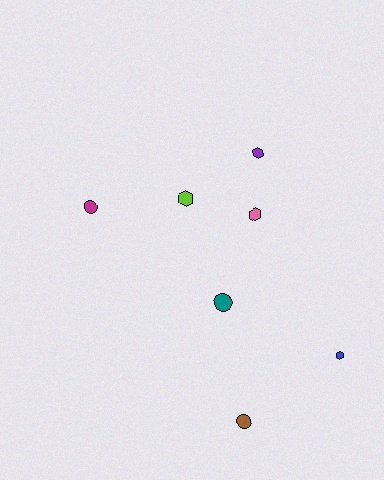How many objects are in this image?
There are 7 objects.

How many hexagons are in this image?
There are 4 hexagons.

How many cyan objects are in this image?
There are no cyan objects.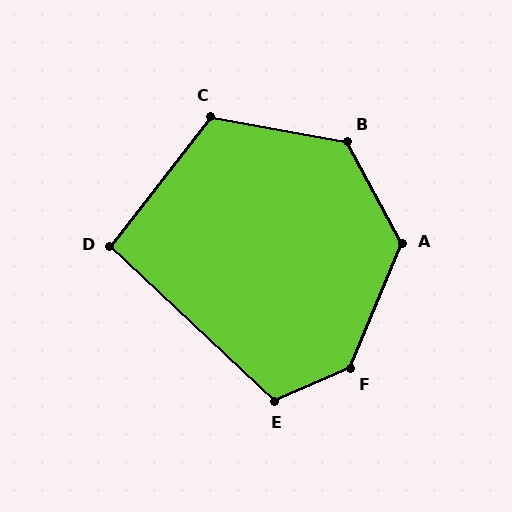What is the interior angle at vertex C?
Approximately 118 degrees (obtuse).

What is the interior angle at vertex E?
Approximately 113 degrees (obtuse).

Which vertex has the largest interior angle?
F, at approximately 136 degrees.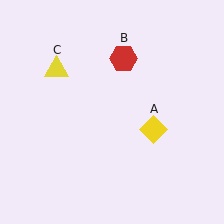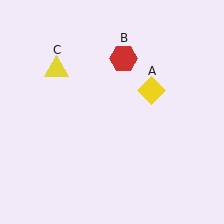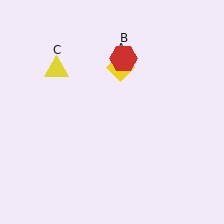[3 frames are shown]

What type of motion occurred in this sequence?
The yellow diamond (object A) rotated counterclockwise around the center of the scene.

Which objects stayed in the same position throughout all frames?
Red hexagon (object B) and yellow triangle (object C) remained stationary.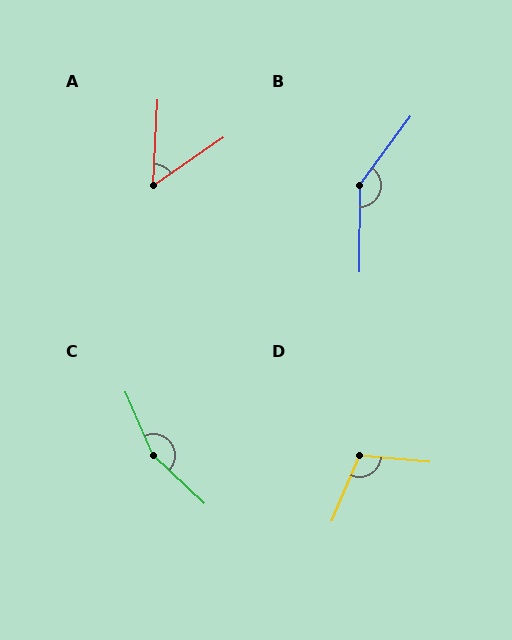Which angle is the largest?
C, at approximately 157 degrees.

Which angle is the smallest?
A, at approximately 52 degrees.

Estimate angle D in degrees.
Approximately 108 degrees.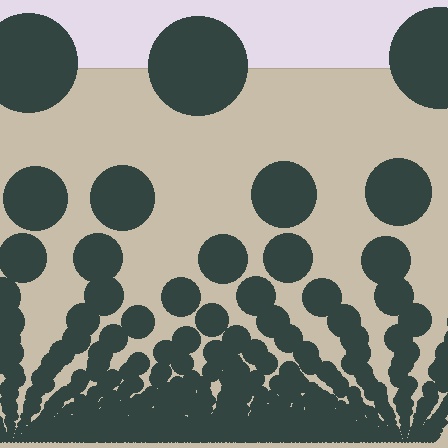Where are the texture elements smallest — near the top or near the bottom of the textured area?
Near the bottom.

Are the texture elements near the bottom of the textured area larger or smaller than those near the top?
Smaller. The gradient is inverted — elements near the bottom are smaller and denser.